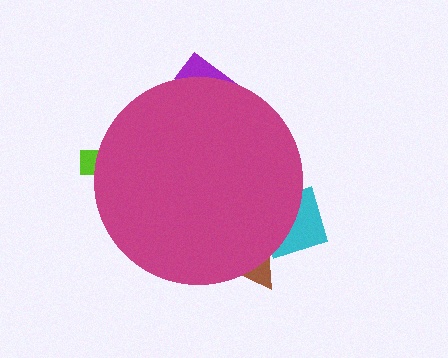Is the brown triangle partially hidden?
Yes, the brown triangle is partially hidden behind the magenta circle.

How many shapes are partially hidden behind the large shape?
4 shapes are partially hidden.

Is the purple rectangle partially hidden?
Yes, the purple rectangle is partially hidden behind the magenta circle.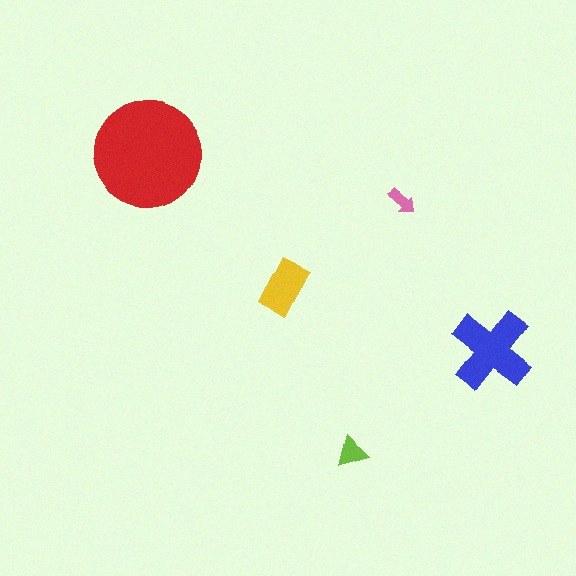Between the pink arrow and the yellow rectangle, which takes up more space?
The yellow rectangle.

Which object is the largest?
The red circle.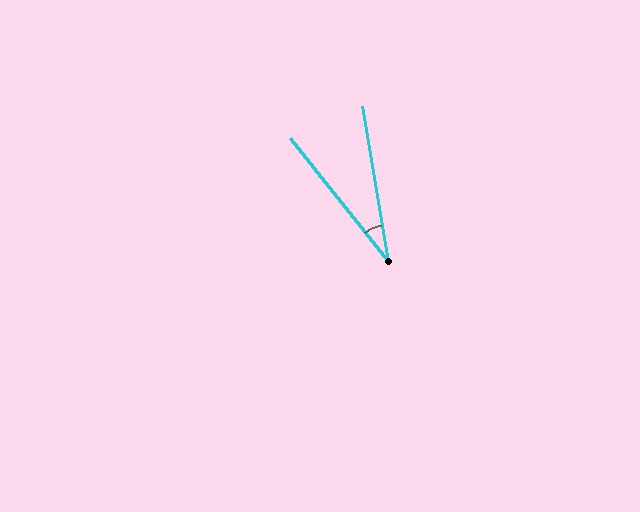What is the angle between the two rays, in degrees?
Approximately 29 degrees.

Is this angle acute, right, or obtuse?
It is acute.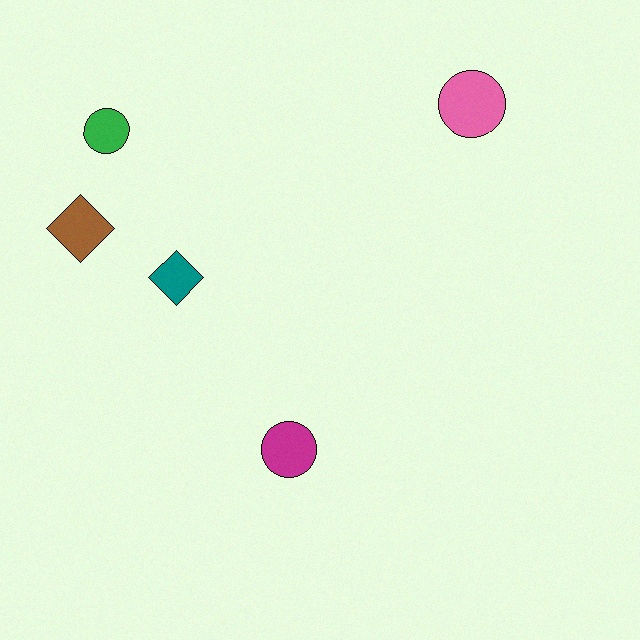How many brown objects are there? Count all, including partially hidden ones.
There is 1 brown object.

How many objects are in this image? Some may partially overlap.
There are 5 objects.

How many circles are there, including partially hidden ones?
There are 3 circles.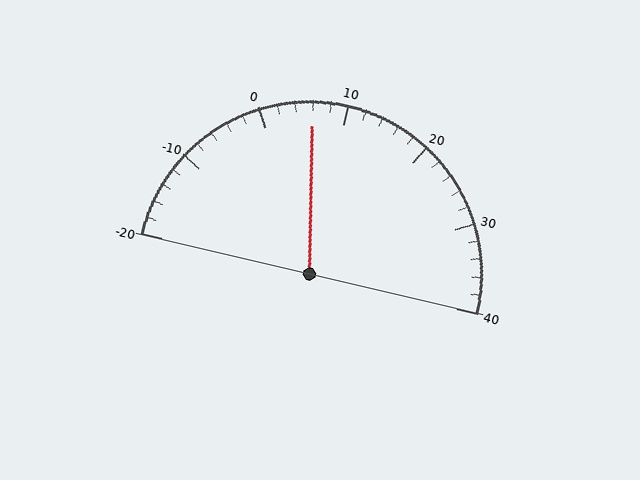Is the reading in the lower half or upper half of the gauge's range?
The reading is in the lower half of the range (-20 to 40).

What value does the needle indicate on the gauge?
The needle indicates approximately 6.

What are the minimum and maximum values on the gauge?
The gauge ranges from -20 to 40.